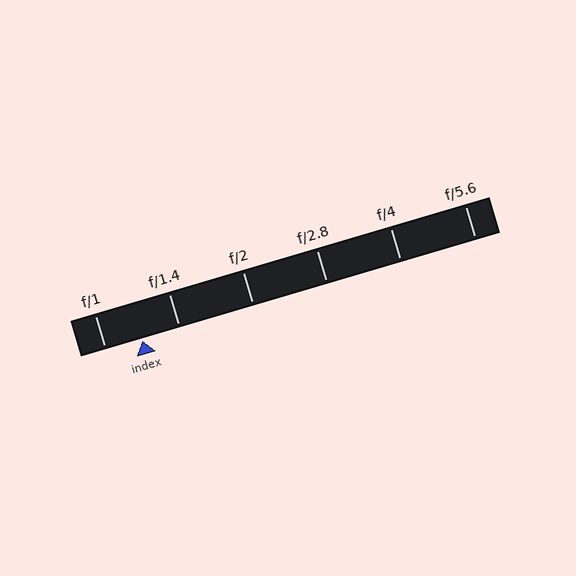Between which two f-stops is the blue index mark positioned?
The index mark is between f/1 and f/1.4.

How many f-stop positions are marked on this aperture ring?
There are 6 f-stop positions marked.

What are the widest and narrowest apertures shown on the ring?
The widest aperture shown is f/1 and the narrowest is f/5.6.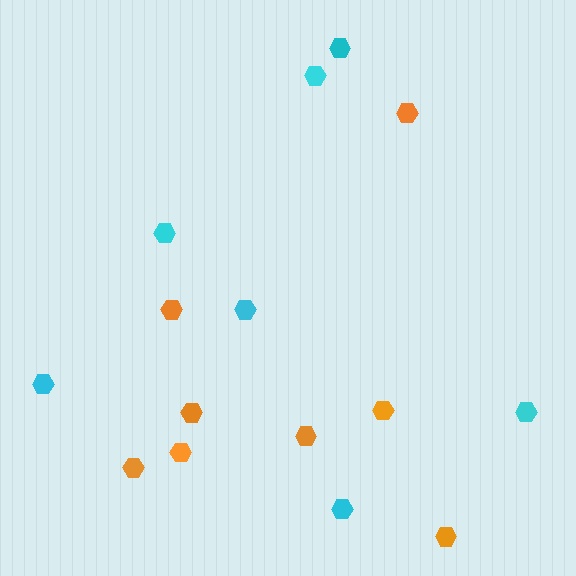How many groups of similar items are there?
There are 2 groups: one group of orange hexagons (8) and one group of cyan hexagons (7).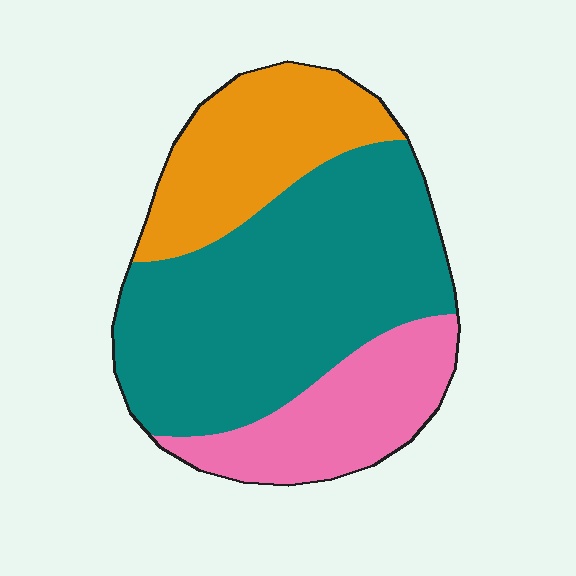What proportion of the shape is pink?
Pink takes up between a sixth and a third of the shape.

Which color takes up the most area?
Teal, at roughly 55%.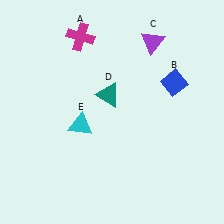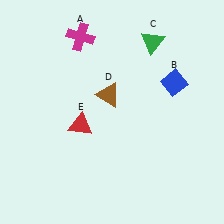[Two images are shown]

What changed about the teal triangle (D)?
In Image 1, D is teal. In Image 2, it changed to brown.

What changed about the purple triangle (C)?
In Image 1, C is purple. In Image 2, it changed to green.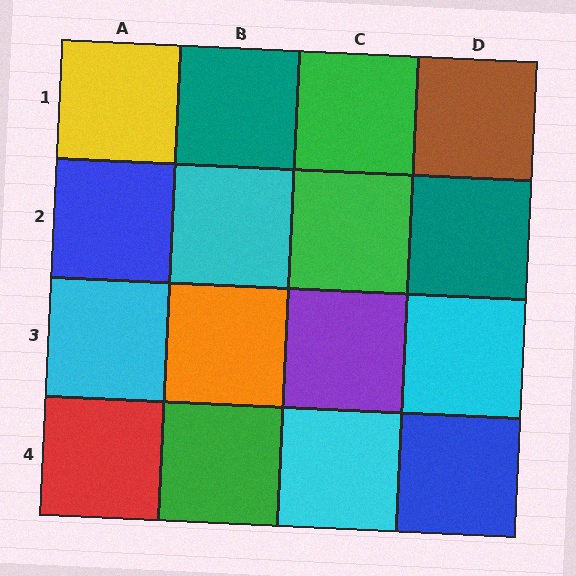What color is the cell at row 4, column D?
Blue.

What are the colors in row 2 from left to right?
Blue, cyan, green, teal.